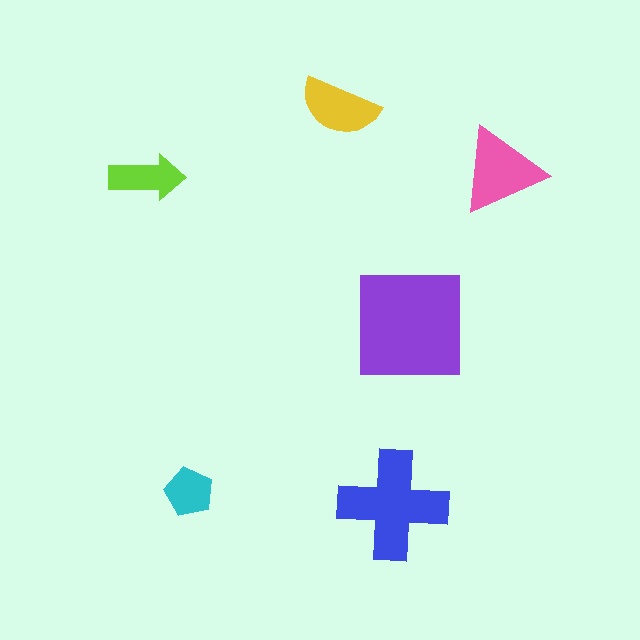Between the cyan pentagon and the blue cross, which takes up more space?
The blue cross.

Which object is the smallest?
The cyan pentagon.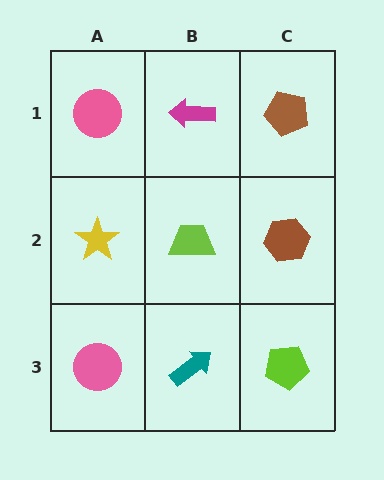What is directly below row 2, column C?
A lime pentagon.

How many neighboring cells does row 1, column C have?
2.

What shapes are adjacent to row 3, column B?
A lime trapezoid (row 2, column B), a pink circle (row 3, column A), a lime pentagon (row 3, column C).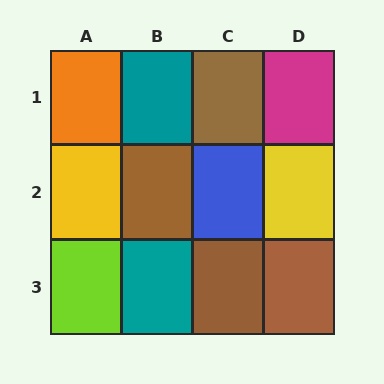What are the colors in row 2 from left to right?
Yellow, brown, blue, yellow.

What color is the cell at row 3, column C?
Brown.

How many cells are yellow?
2 cells are yellow.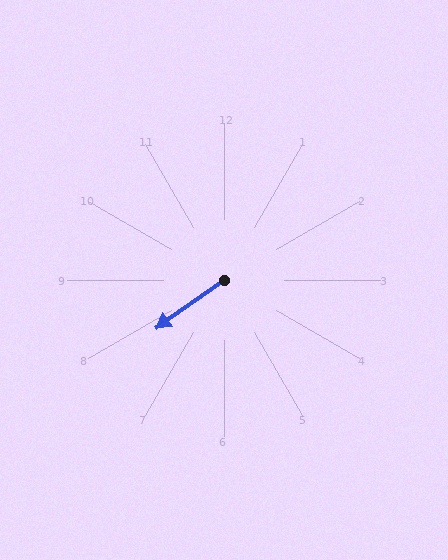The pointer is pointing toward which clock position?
Roughly 8 o'clock.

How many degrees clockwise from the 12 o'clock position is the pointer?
Approximately 235 degrees.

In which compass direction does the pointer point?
Southwest.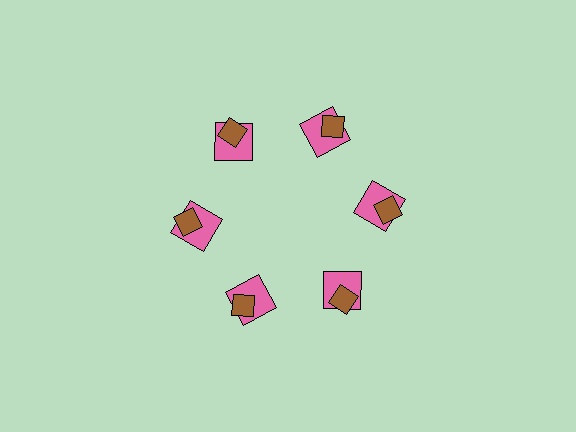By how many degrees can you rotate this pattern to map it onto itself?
The pattern maps onto itself every 60 degrees of rotation.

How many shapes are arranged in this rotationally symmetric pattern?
There are 12 shapes, arranged in 6 groups of 2.